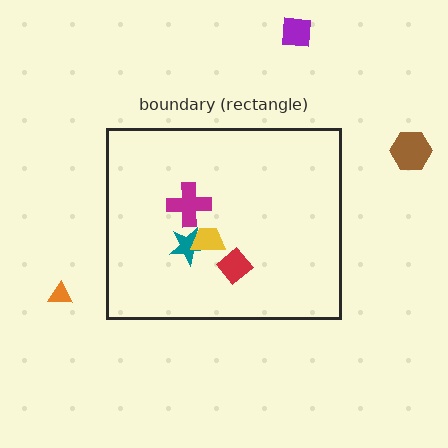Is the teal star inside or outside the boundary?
Inside.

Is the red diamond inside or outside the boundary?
Inside.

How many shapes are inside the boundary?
4 inside, 3 outside.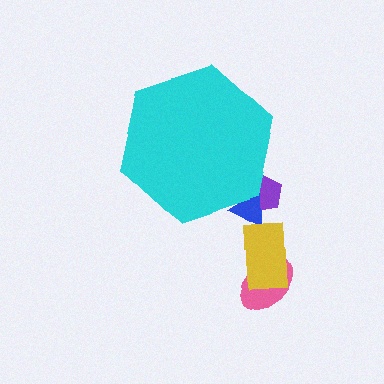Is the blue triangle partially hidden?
Yes, the blue triangle is partially hidden behind the cyan hexagon.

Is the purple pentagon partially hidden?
Yes, the purple pentagon is partially hidden behind the cyan hexagon.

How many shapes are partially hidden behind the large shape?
2 shapes are partially hidden.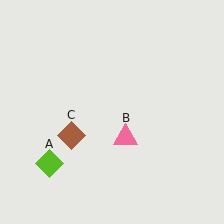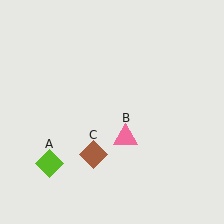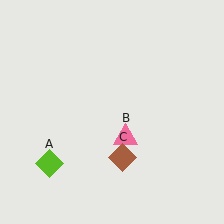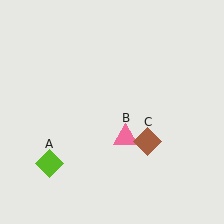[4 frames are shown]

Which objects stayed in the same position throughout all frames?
Lime diamond (object A) and pink triangle (object B) remained stationary.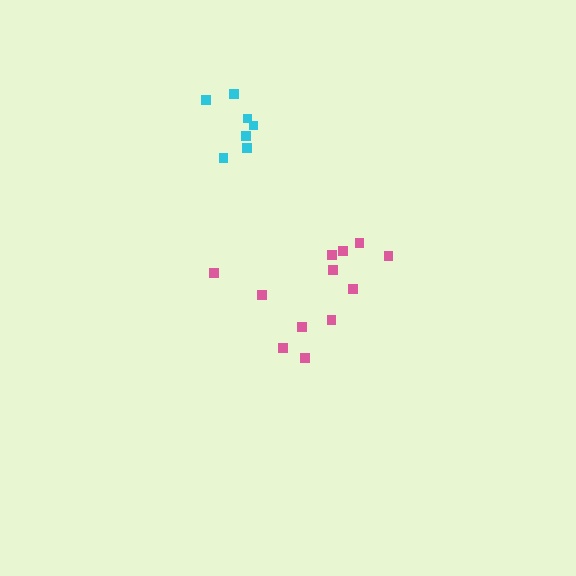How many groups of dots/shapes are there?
There are 2 groups.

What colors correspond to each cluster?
The clusters are colored: cyan, pink.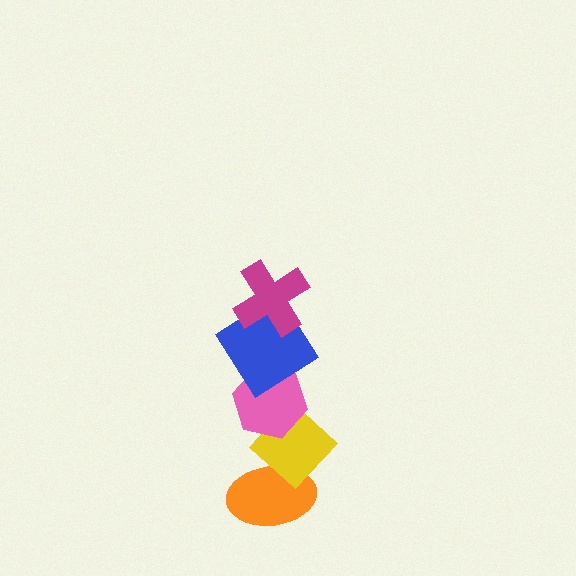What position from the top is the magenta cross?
The magenta cross is 1st from the top.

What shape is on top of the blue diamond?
The magenta cross is on top of the blue diamond.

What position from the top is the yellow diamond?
The yellow diamond is 4th from the top.